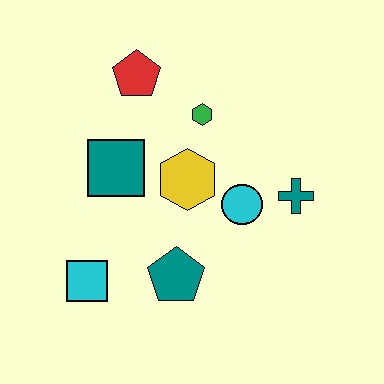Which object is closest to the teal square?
The yellow hexagon is closest to the teal square.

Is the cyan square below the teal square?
Yes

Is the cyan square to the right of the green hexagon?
No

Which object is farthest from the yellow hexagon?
The cyan square is farthest from the yellow hexagon.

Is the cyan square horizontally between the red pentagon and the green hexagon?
No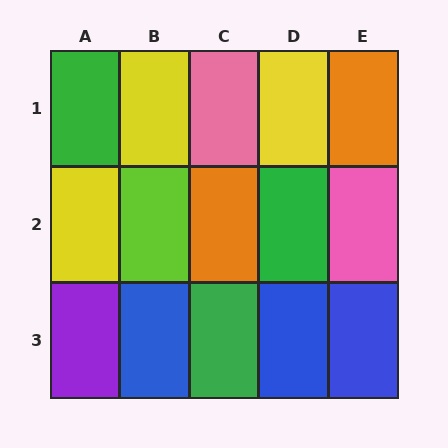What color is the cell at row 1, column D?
Yellow.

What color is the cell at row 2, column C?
Orange.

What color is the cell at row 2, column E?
Pink.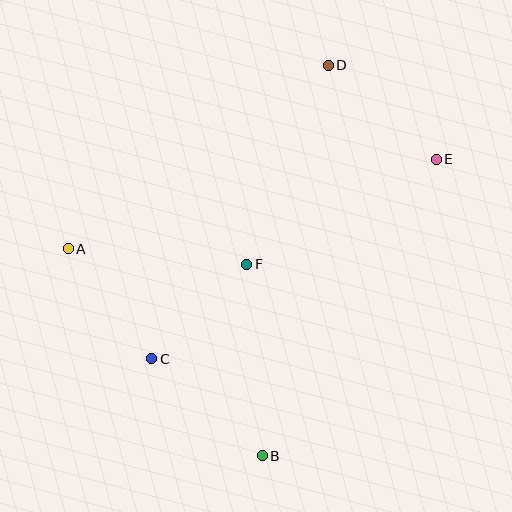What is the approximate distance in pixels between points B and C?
The distance between B and C is approximately 147 pixels.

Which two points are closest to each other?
Points C and F are closest to each other.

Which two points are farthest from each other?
Points B and D are farthest from each other.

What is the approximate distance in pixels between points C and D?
The distance between C and D is approximately 343 pixels.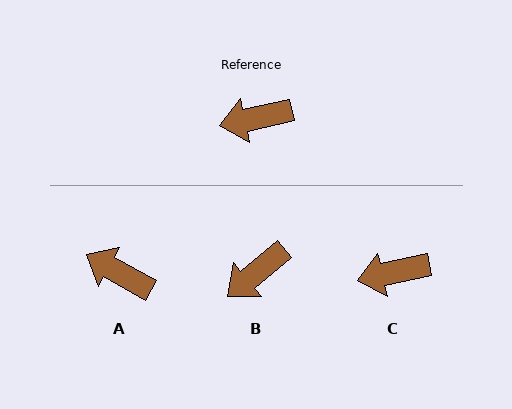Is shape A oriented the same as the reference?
No, it is off by about 41 degrees.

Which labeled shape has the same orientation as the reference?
C.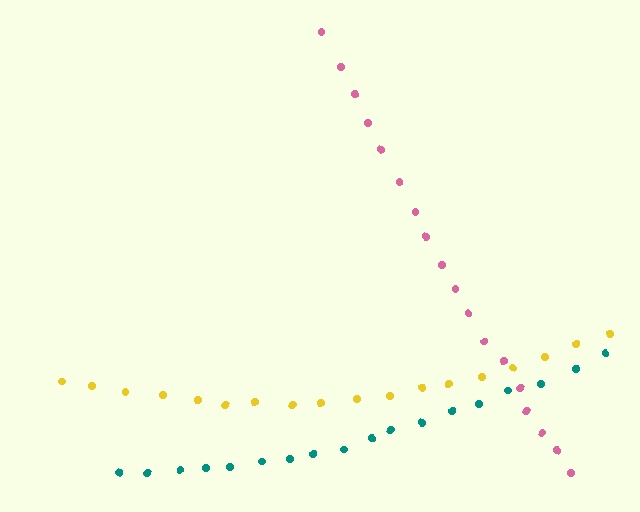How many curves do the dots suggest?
There are 3 distinct paths.